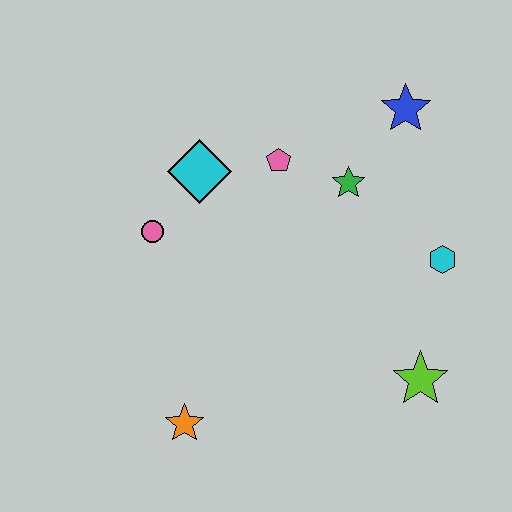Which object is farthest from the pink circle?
The lime star is farthest from the pink circle.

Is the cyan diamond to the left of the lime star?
Yes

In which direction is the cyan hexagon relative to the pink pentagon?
The cyan hexagon is to the right of the pink pentagon.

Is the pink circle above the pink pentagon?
No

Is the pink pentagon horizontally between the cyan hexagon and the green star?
No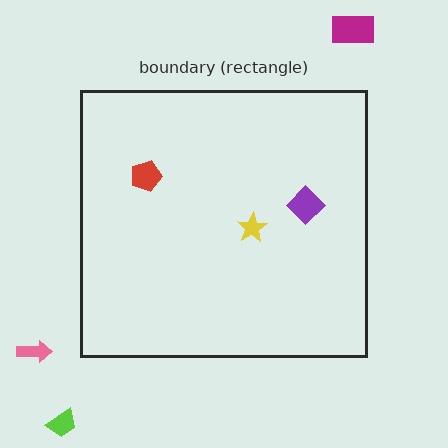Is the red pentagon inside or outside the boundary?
Inside.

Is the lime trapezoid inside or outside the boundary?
Outside.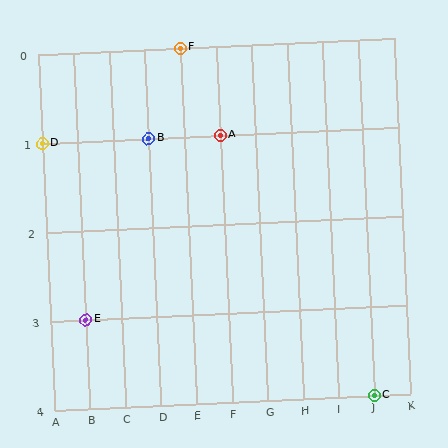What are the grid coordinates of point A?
Point A is at grid coordinates (F, 1).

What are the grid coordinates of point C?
Point C is at grid coordinates (J, 4).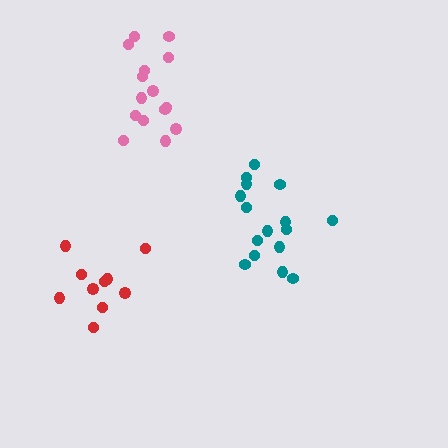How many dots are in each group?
Group 1: 15 dots, Group 2: 10 dots, Group 3: 16 dots (41 total).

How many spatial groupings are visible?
There are 3 spatial groupings.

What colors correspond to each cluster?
The clusters are colored: pink, red, teal.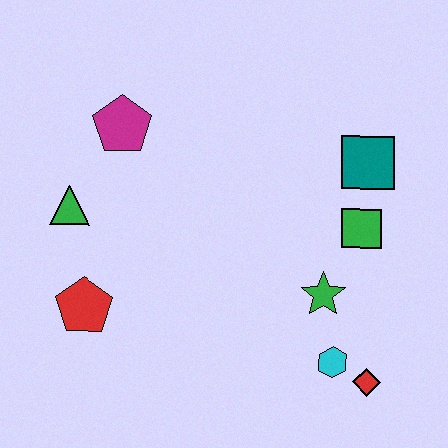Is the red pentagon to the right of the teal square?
No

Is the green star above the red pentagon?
Yes